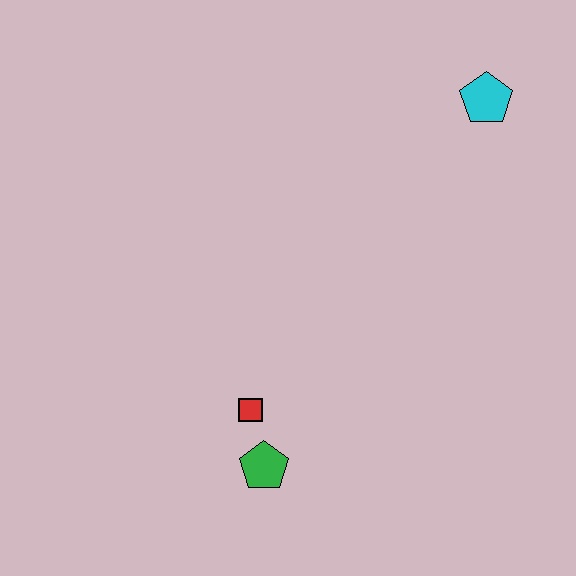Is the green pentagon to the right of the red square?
Yes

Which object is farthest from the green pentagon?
The cyan pentagon is farthest from the green pentagon.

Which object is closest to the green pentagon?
The red square is closest to the green pentagon.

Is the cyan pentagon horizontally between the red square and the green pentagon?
No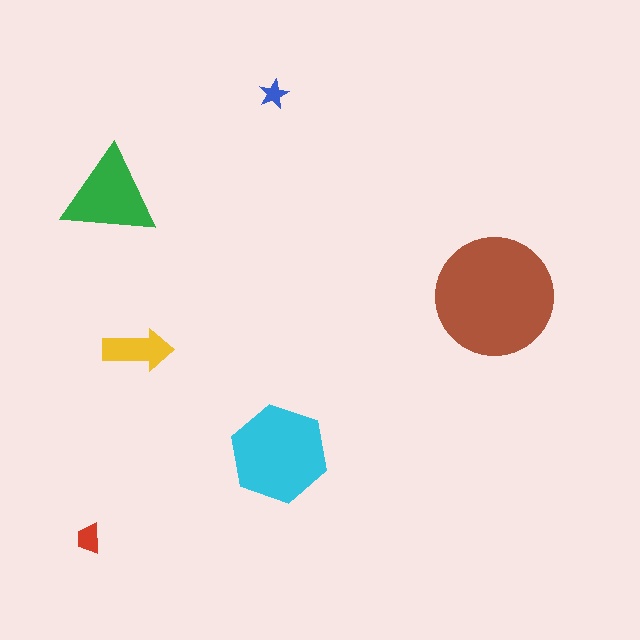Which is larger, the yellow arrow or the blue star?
The yellow arrow.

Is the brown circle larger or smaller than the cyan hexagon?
Larger.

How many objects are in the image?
There are 6 objects in the image.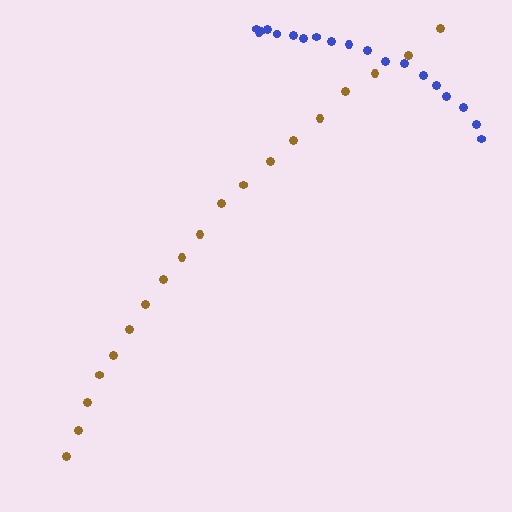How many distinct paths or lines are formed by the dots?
There are 2 distinct paths.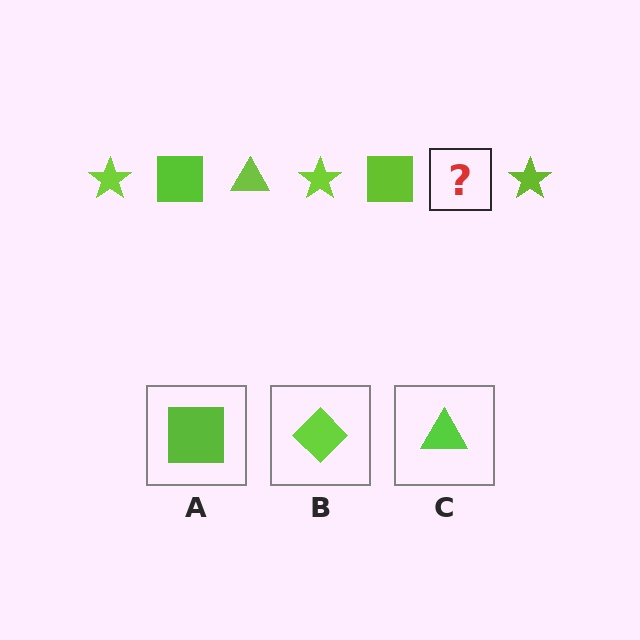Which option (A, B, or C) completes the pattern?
C.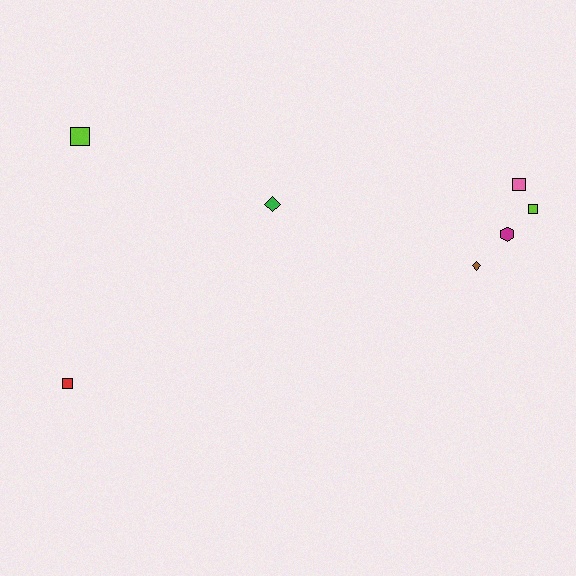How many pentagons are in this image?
There are no pentagons.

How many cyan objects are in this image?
There are no cyan objects.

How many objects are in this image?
There are 7 objects.